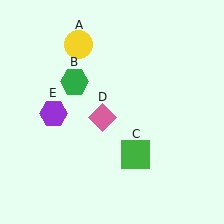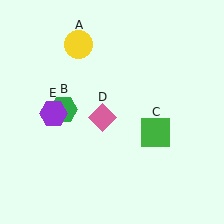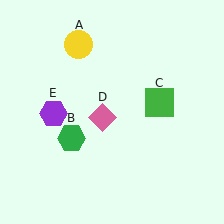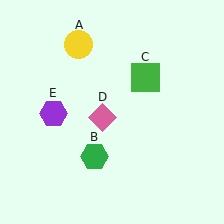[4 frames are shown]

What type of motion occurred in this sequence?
The green hexagon (object B), green square (object C) rotated counterclockwise around the center of the scene.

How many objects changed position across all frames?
2 objects changed position: green hexagon (object B), green square (object C).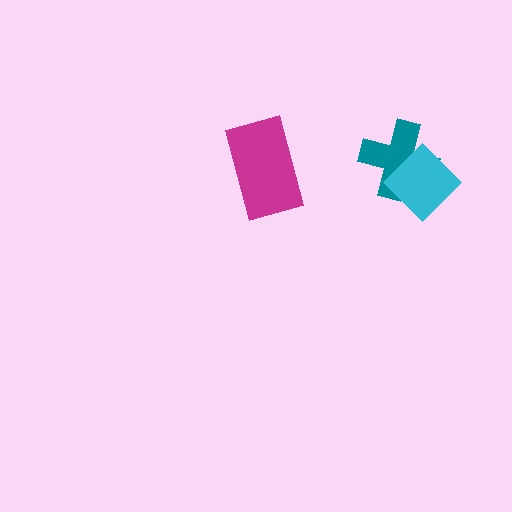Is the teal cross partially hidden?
Yes, it is partially covered by another shape.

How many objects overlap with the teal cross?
1 object overlaps with the teal cross.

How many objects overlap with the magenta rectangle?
0 objects overlap with the magenta rectangle.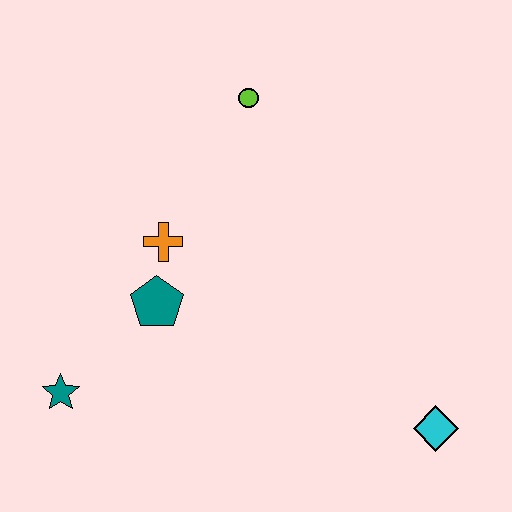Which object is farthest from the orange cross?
The cyan diamond is farthest from the orange cross.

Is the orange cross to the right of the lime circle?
No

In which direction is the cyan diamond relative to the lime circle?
The cyan diamond is below the lime circle.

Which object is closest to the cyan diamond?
The teal pentagon is closest to the cyan diamond.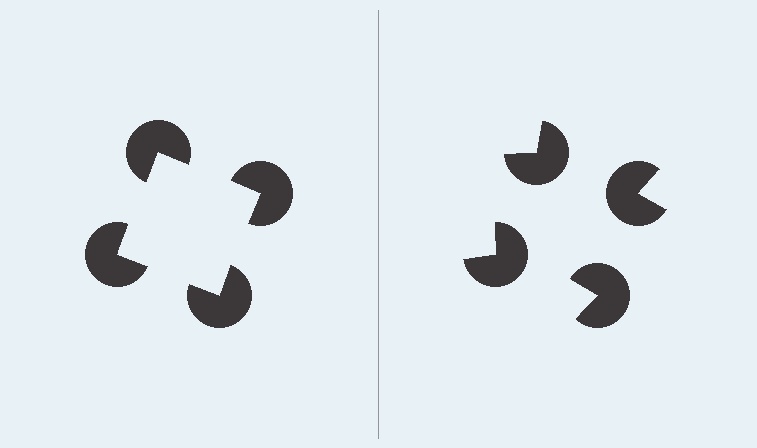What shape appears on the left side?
An illusory square.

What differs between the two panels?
The pac-man discs are positioned identically on both sides; only the wedge orientations differ. On the left they align to a square; on the right they are misaligned.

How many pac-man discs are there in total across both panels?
8 — 4 on each side.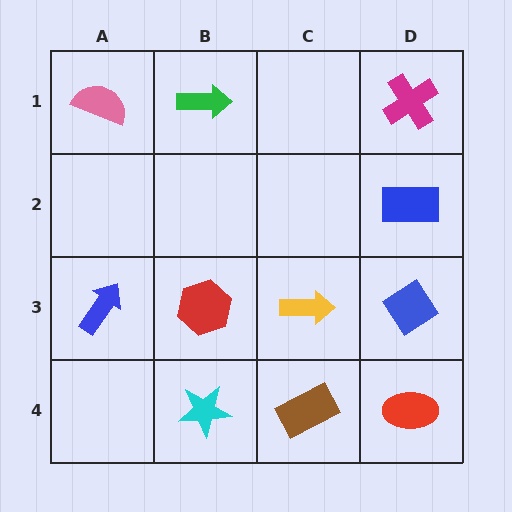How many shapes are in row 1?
3 shapes.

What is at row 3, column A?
A blue arrow.